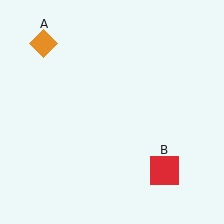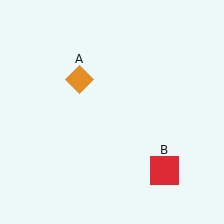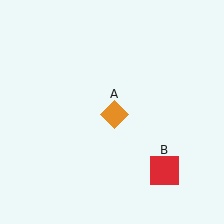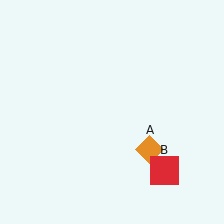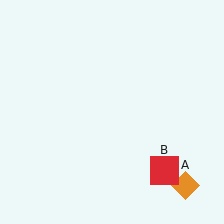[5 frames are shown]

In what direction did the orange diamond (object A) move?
The orange diamond (object A) moved down and to the right.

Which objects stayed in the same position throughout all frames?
Red square (object B) remained stationary.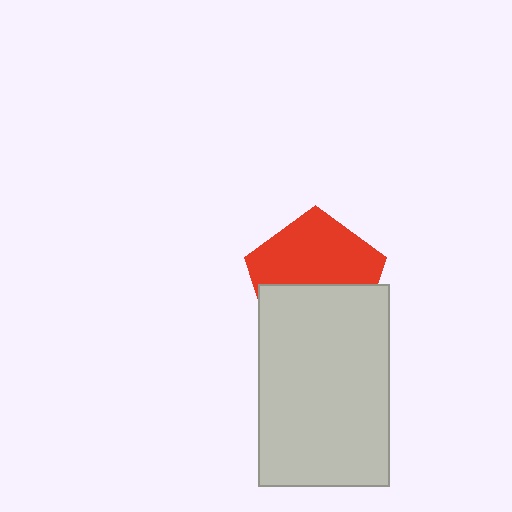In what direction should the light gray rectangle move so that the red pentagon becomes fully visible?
The light gray rectangle should move down. That is the shortest direction to clear the overlap and leave the red pentagon fully visible.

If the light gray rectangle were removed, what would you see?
You would see the complete red pentagon.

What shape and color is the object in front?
The object in front is a light gray rectangle.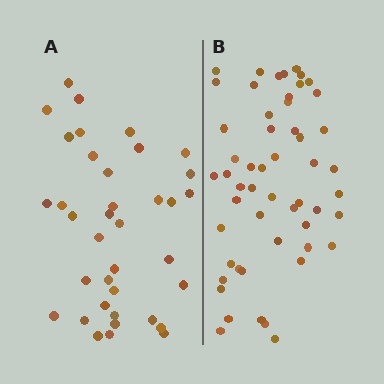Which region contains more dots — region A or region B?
Region B (the right region) has more dots.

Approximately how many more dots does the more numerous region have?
Region B has approximately 15 more dots than region A.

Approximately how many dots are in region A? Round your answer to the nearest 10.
About 40 dots. (The exact count is 37, which rounds to 40.)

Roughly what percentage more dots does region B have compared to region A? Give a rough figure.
About 45% more.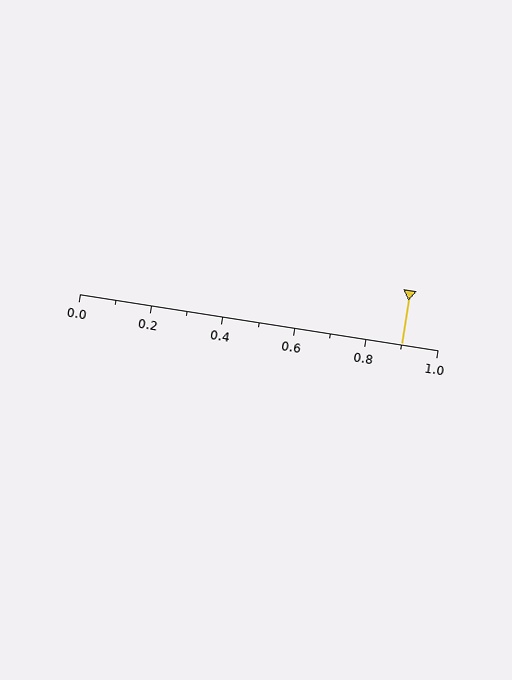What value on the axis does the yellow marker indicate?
The marker indicates approximately 0.9.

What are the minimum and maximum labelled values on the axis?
The axis runs from 0.0 to 1.0.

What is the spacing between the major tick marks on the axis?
The major ticks are spaced 0.2 apart.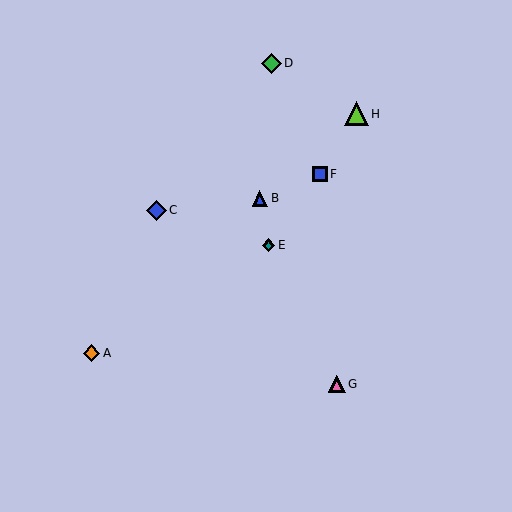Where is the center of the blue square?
The center of the blue square is at (320, 174).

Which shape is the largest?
The lime triangle (labeled H) is the largest.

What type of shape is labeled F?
Shape F is a blue square.